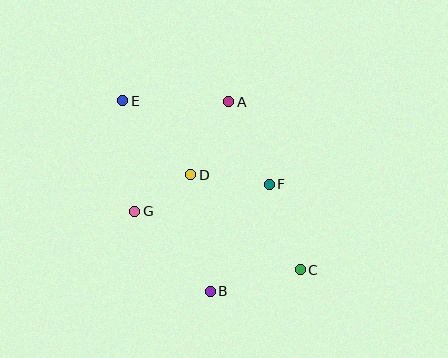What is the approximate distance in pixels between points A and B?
The distance between A and B is approximately 191 pixels.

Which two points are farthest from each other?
Points C and E are farthest from each other.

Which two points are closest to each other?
Points D and G are closest to each other.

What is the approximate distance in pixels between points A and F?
The distance between A and F is approximately 92 pixels.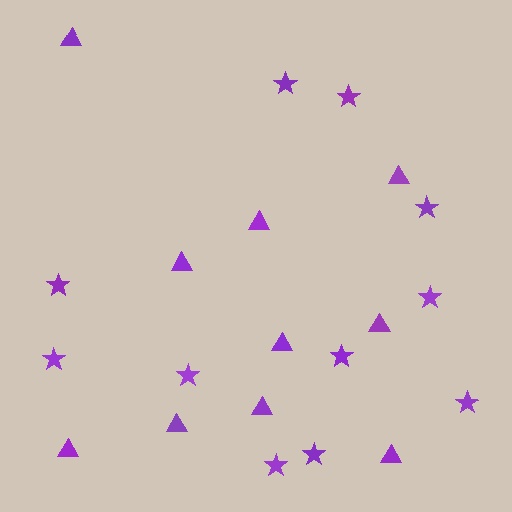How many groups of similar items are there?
There are 2 groups: one group of triangles (10) and one group of stars (11).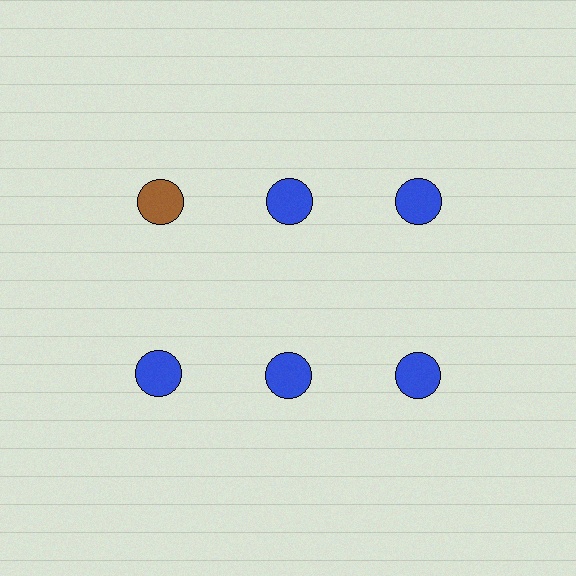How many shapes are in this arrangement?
There are 6 shapes arranged in a grid pattern.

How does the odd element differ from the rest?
It has a different color: brown instead of blue.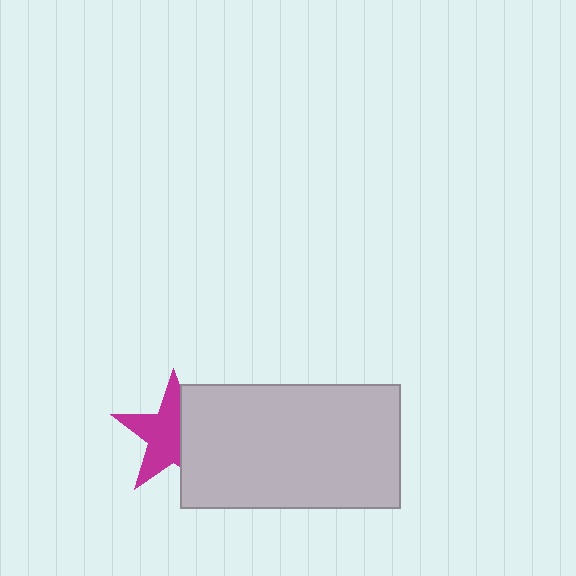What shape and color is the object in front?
The object in front is a light gray rectangle.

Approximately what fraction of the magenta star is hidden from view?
Roughly 41% of the magenta star is hidden behind the light gray rectangle.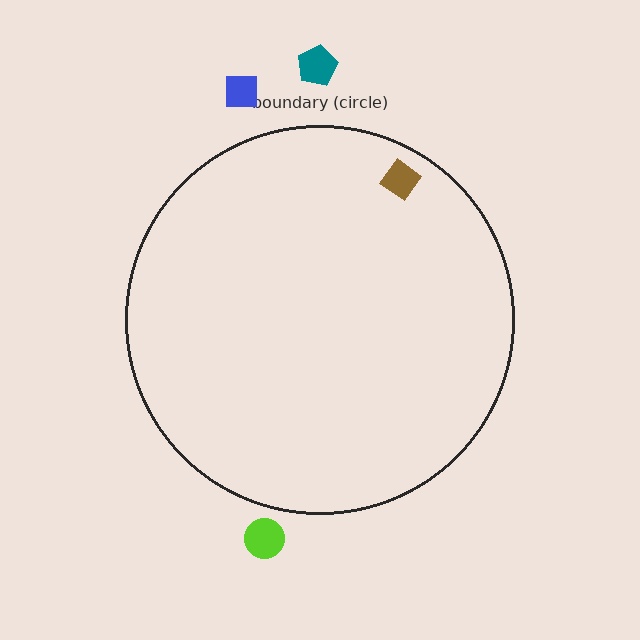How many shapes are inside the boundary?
1 inside, 3 outside.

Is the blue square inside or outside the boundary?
Outside.